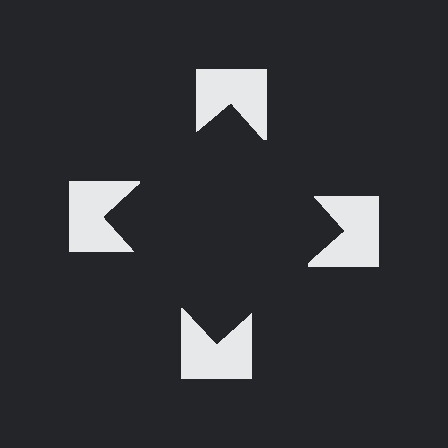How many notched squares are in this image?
There are 4 — one at each vertex of the illusory square.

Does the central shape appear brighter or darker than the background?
It typically appears slightly darker than the background, even though no actual brightness change is drawn.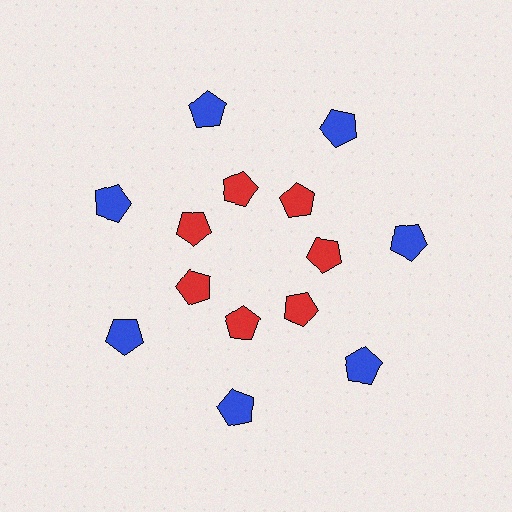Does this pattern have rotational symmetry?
Yes, this pattern has 7-fold rotational symmetry. It looks the same after rotating 51 degrees around the center.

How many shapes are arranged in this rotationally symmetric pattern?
There are 14 shapes, arranged in 7 groups of 2.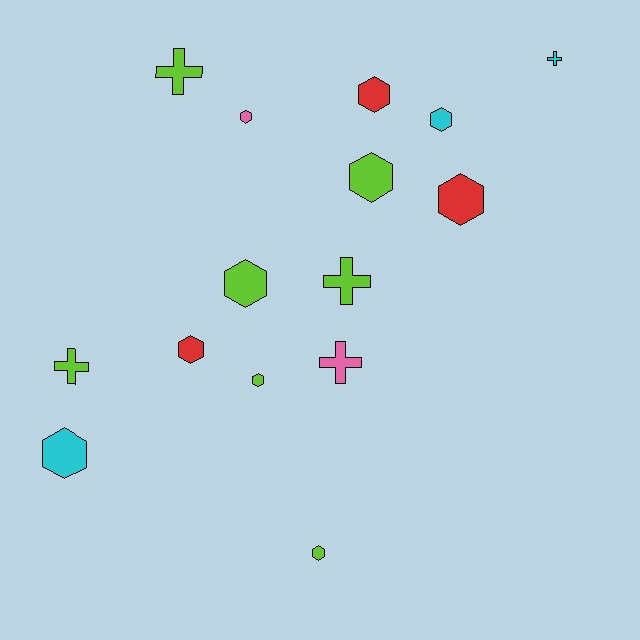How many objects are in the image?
There are 15 objects.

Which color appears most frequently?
Lime, with 7 objects.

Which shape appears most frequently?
Hexagon, with 10 objects.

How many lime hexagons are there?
There are 4 lime hexagons.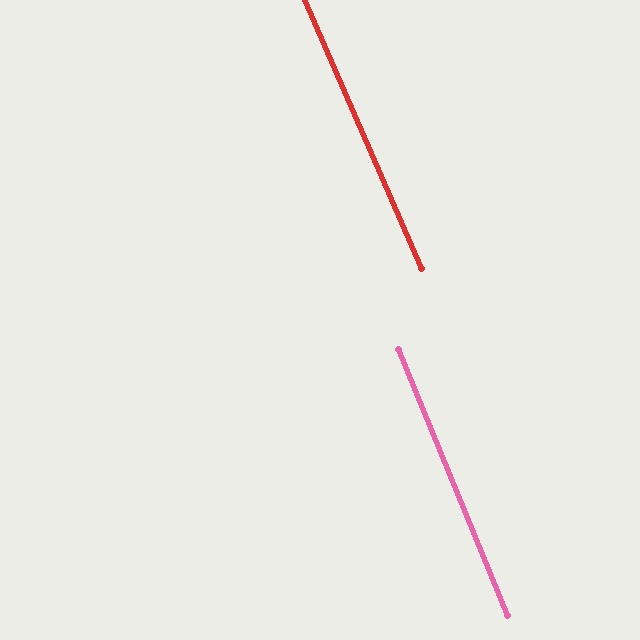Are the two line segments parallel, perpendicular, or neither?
Parallel — their directions differ by only 1.1°.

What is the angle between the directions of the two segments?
Approximately 1 degree.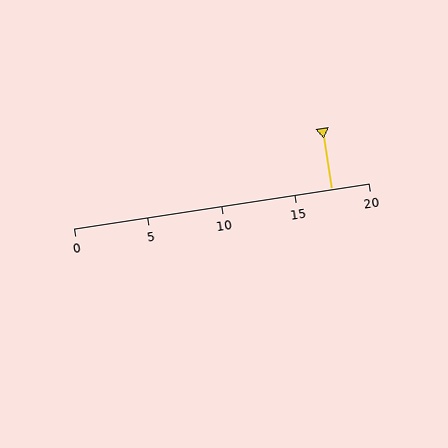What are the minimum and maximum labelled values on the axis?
The axis runs from 0 to 20.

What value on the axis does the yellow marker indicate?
The marker indicates approximately 17.5.